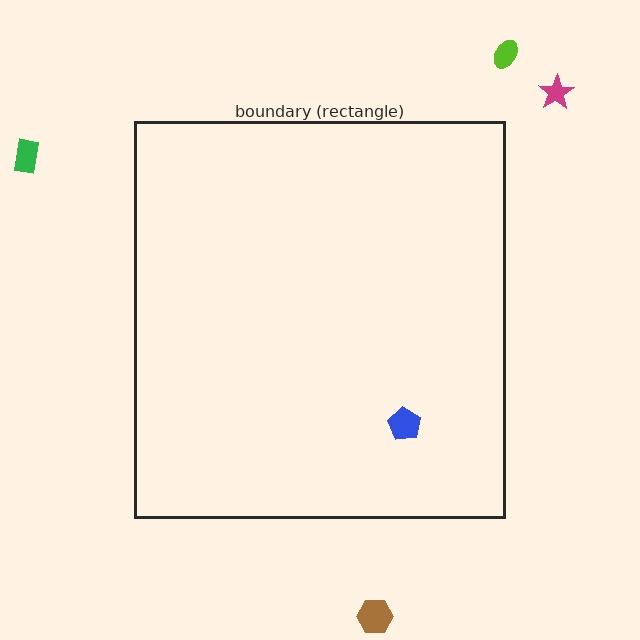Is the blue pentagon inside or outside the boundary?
Inside.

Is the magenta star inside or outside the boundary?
Outside.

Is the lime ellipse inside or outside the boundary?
Outside.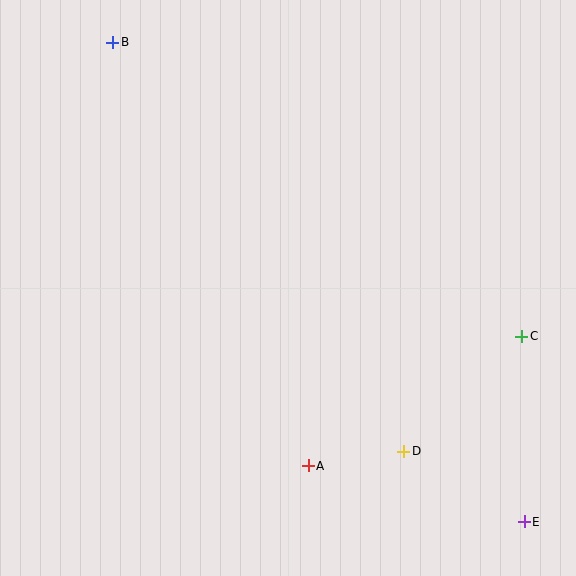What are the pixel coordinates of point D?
Point D is at (404, 451).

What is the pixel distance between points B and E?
The distance between B and E is 632 pixels.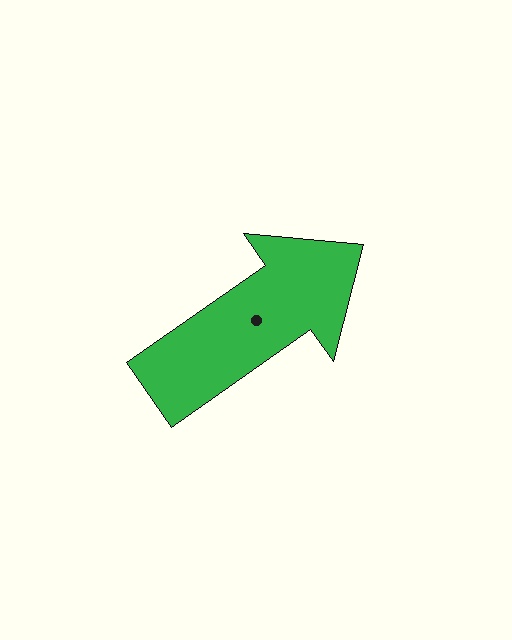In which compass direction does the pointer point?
Northeast.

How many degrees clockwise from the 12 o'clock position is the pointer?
Approximately 55 degrees.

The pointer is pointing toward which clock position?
Roughly 2 o'clock.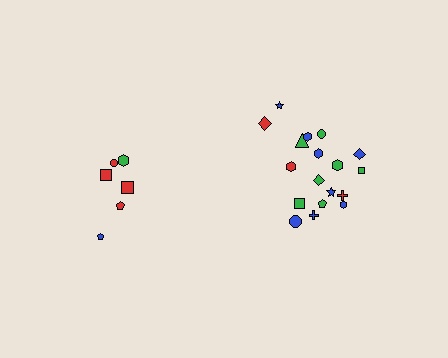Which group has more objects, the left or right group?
The right group.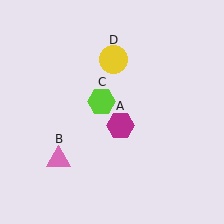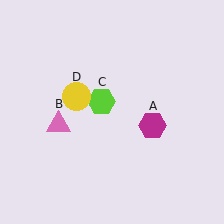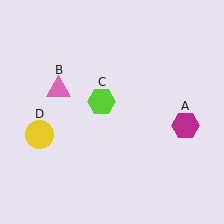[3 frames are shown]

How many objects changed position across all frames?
3 objects changed position: magenta hexagon (object A), pink triangle (object B), yellow circle (object D).